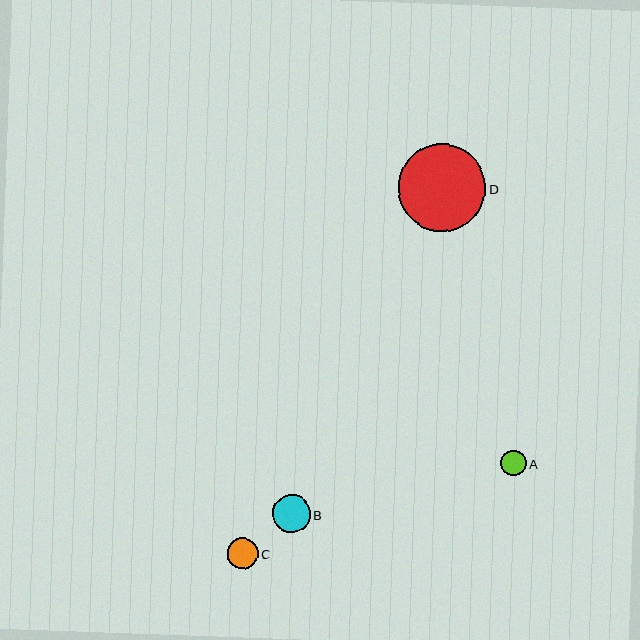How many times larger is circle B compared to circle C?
Circle B is approximately 1.2 times the size of circle C.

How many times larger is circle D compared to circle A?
Circle D is approximately 3.5 times the size of circle A.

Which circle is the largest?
Circle D is the largest with a size of approximately 87 pixels.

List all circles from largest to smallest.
From largest to smallest: D, B, C, A.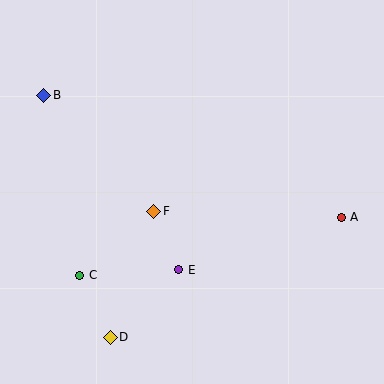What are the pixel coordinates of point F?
Point F is at (154, 211).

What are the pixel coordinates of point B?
Point B is at (44, 95).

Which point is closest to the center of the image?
Point F at (154, 211) is closest to the center.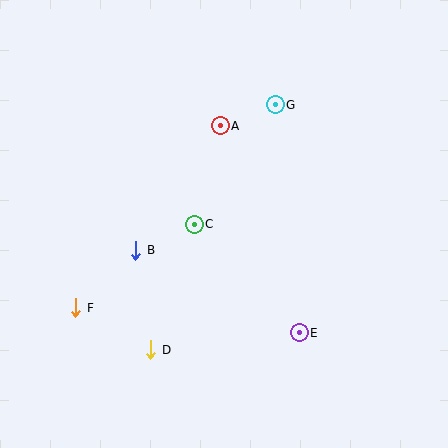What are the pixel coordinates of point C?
Point C is at (194, 224).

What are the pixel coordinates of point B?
Point B is at (136, 250).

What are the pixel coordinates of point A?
Point A is at (220, 126).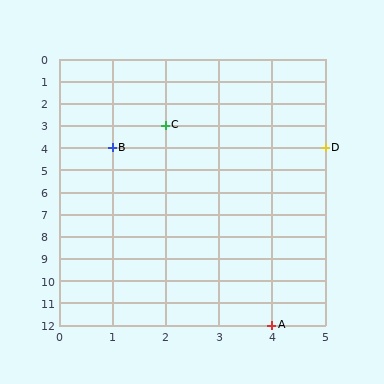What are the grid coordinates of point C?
Point C is at grid coordinates (2, 3).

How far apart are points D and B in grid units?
Points D and B are 4 columns apart.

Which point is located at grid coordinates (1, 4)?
Point B is at (1, 4).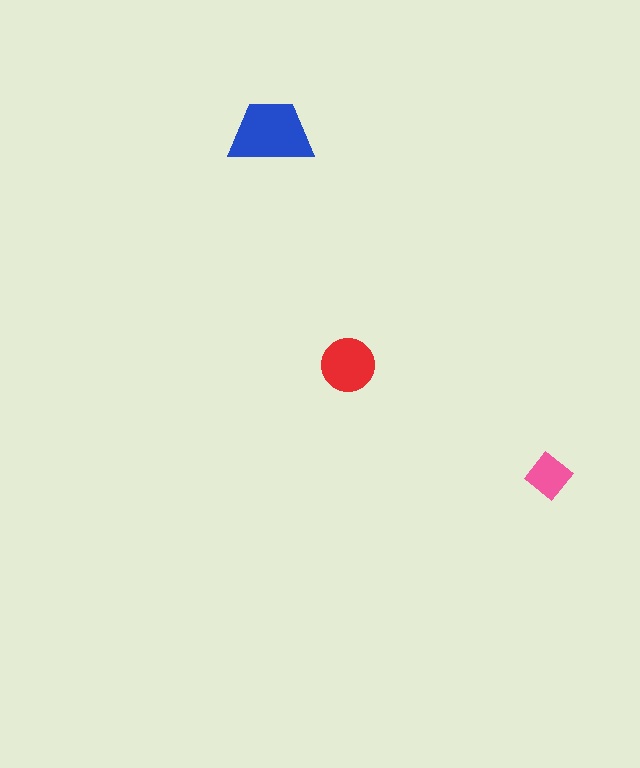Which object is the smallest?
The pink diamond.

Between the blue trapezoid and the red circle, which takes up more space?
The blue trapezoid.